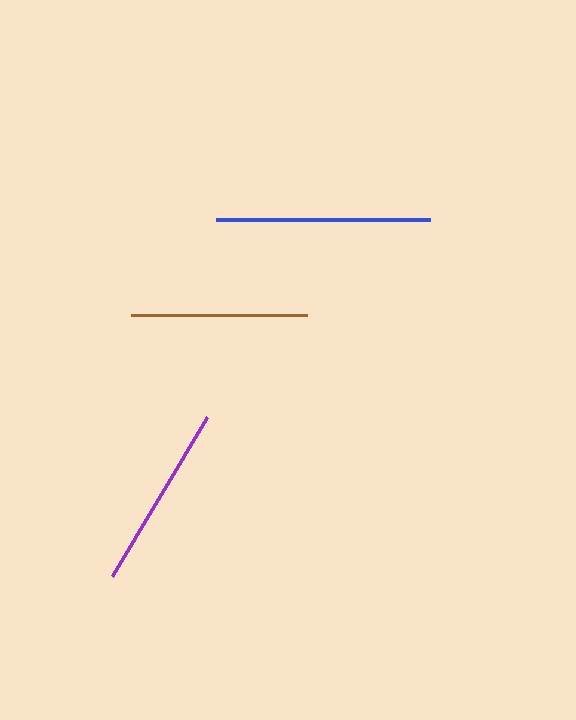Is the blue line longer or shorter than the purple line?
The blue line is longer than the purple line.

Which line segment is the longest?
The blue line is the longest at approximately 214 pixels.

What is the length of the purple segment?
The purple segment is approximately 185 pixels long.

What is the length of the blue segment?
The blue segment is approximately 214 pixels long.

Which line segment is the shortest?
The brown line is the shortest at approximately 176 pixels.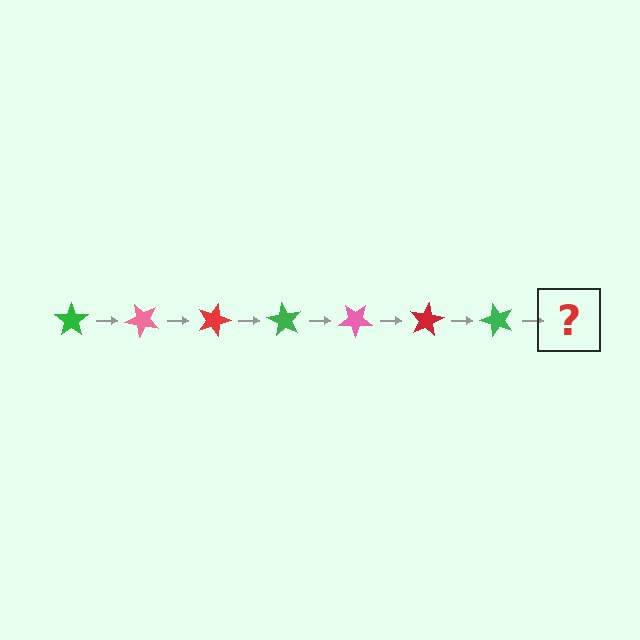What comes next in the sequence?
The next element should be a pink star, rotated 315 degrees from the start.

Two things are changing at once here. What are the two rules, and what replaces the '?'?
The two rules are that it rotates 45 degrees each step and the color cycles through green, pink, and red. The '?' should be a pink star, rotated 315 degrees from the start.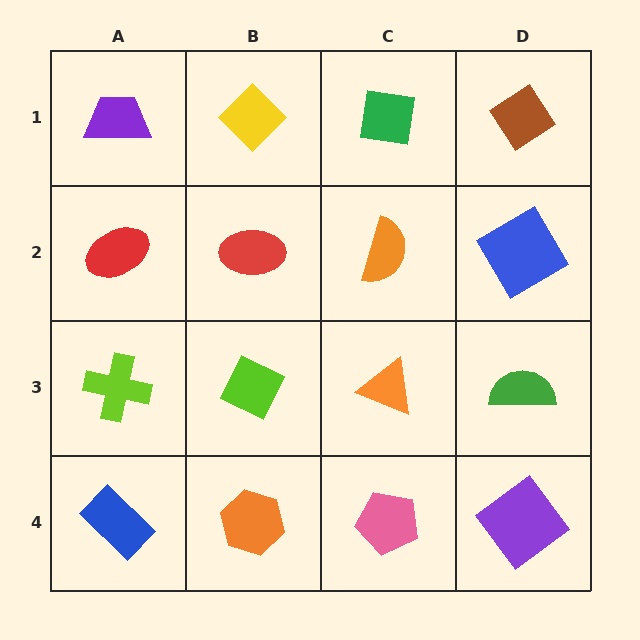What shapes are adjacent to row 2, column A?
A purple trapezoid (row 1, column A), a lime cross (row 3, column A), a red ellipse (row 2, column B).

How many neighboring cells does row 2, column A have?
3.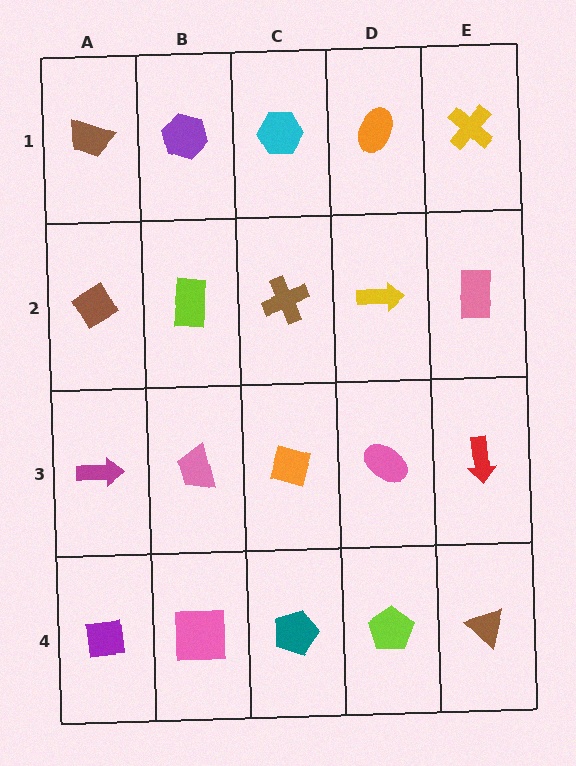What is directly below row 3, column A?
A purple square.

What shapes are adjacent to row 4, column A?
A magenta arrow (row 3, column A), a pink square (row 4, column B).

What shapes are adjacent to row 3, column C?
A brown cross (row 2, column C), a teal pentagon (row 4, column C), a pink trapezoid (row 3, column B), a pink ellipse (row 3, column D).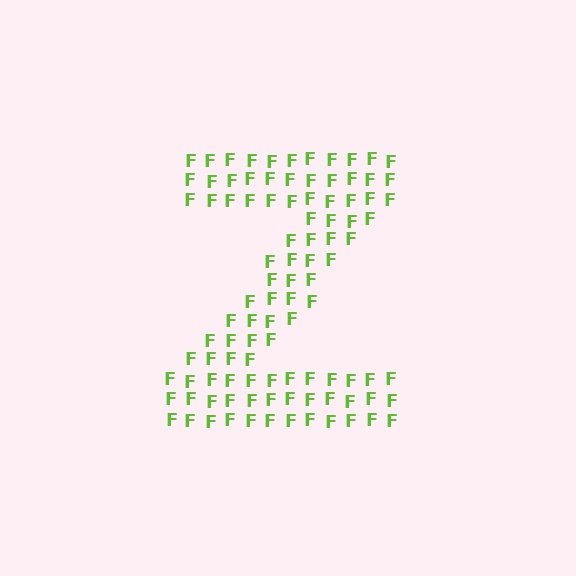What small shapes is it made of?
It is made of small letter F's.